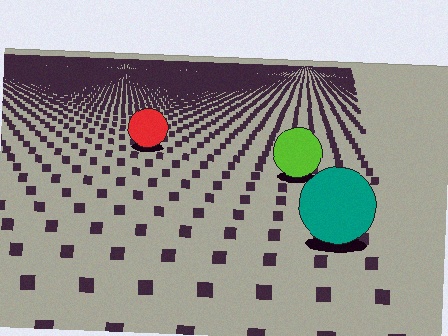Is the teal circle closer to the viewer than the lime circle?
Yes. The teal circle is closer — you can tell from the texture gradient: the ground texture is coarser near it.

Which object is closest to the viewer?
The teal circle is closest. The texture marks near it are larger and more spread out.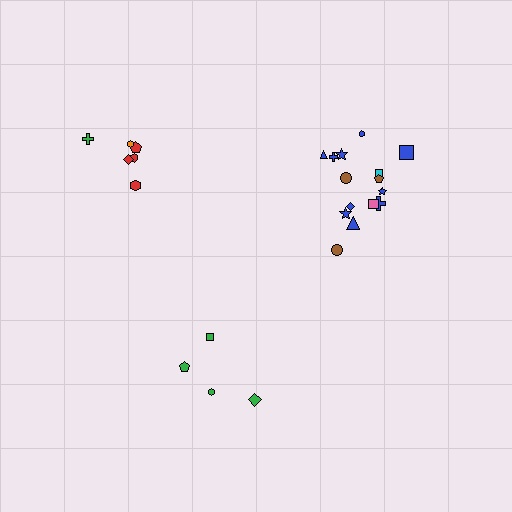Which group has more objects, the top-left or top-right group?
The top-right group.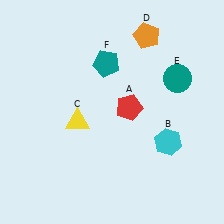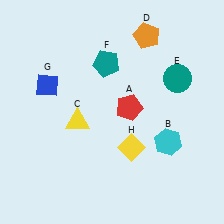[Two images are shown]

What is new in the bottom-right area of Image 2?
A yellow diamond (H) was added in the bottom-right area of Image 2.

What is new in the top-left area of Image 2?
A blue diamond (G) was added in the top-left area of Image 2.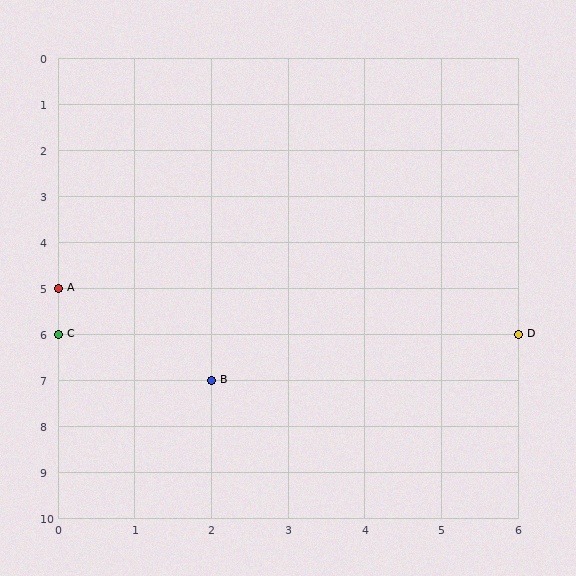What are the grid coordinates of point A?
Point A is at grid coordinates (0, 5).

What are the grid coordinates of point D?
Point D is at grid coordinates (6, 6).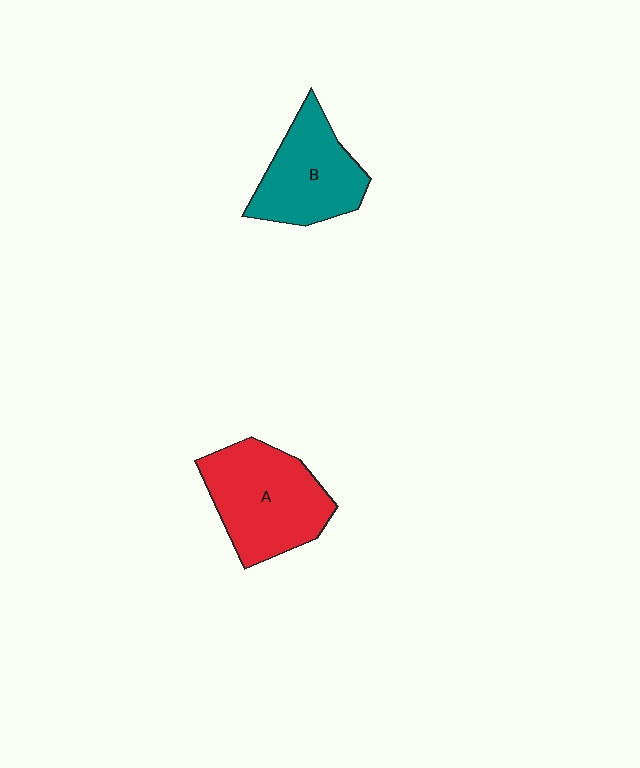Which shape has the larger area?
Shape A (red).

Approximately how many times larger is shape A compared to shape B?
Approximately 1.2 times.